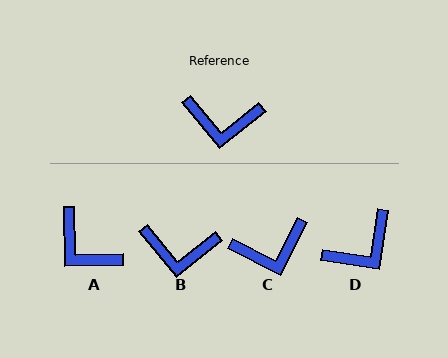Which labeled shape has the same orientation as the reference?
B.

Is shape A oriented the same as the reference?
No, it is off by about 38 degrees.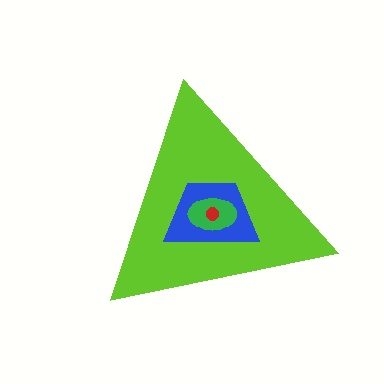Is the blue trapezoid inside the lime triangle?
Yes.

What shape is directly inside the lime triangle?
The blue trapezoid.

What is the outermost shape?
The lime triangle.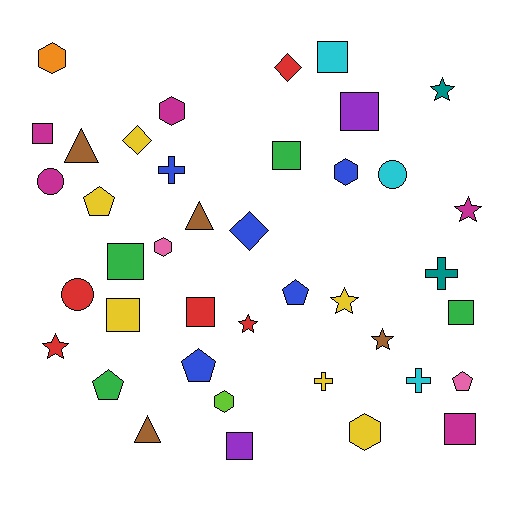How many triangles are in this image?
There are 3 triangles.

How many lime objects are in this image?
There is 1 lime object.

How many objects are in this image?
There are 40 objects.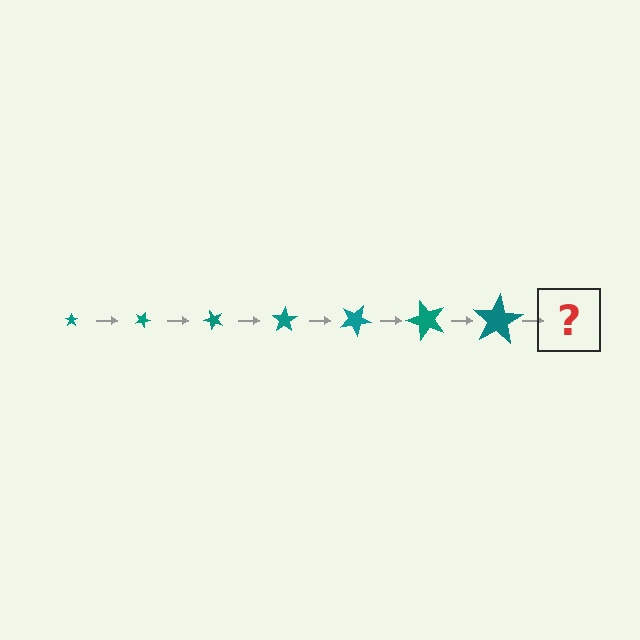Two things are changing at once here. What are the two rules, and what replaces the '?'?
The two rules are that the star grows larger each step and it rotates 25 degrees each step. The '?' should be a star, larger than the previous one and rotated 175 degrees from the start.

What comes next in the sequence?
The next element should be a star, larger than the previous one and rotated 175 degrees from the start.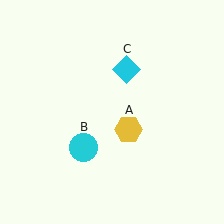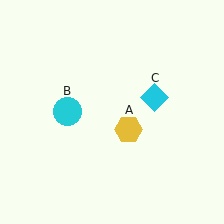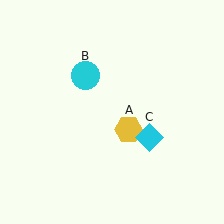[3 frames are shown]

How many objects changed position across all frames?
2 objects changed position: cyan circle (object B), cyan diamond (object C).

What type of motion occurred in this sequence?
The cyan circle (object B), cyan diamond (object C) rotated clockwise around the center of the scene.